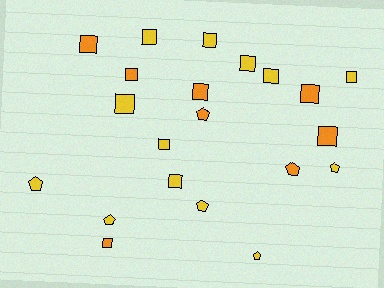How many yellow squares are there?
There are 8 yellow squares.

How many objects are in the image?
There are 21 objects.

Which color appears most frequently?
Yellow, with 13 objects.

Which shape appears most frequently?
Square, with 14 objects.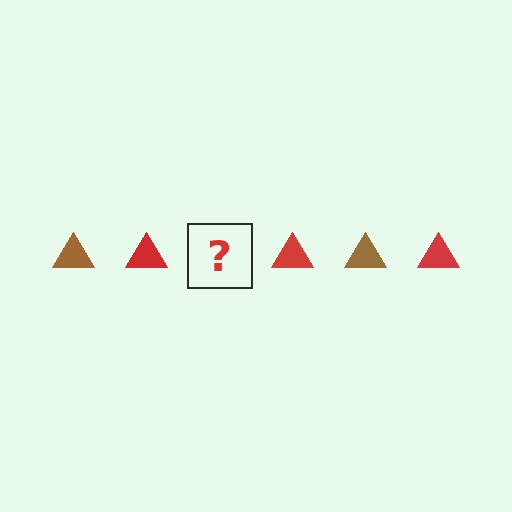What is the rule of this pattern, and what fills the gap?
The rule is that the pattern cycles through brown, red triangles. The gap should be filled with a brown triangle.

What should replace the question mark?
The question mark should be replaced with a brown triangle.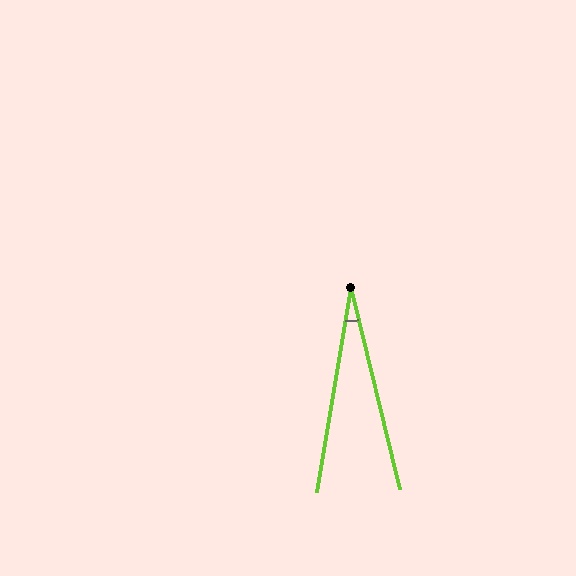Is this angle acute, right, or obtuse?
It is acute.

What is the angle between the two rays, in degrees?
Approximately 23 degrees.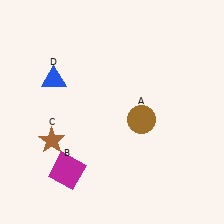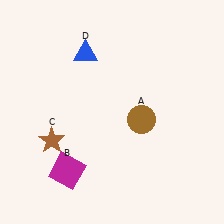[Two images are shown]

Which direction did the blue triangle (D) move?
The blue triangle (D) moved right.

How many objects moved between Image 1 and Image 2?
1 object moved between the two images.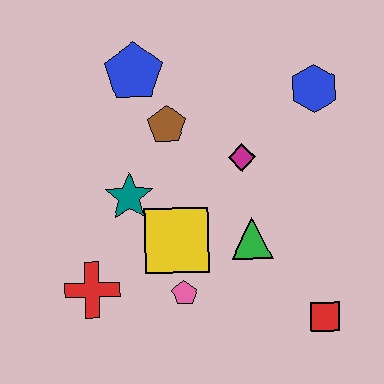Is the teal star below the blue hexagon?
Yes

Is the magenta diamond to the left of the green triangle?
Yes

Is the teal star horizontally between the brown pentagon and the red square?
No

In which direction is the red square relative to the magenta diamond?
The red square is below the magenta diamond.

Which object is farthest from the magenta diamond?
The red cross is farthest from the magenta diamond.